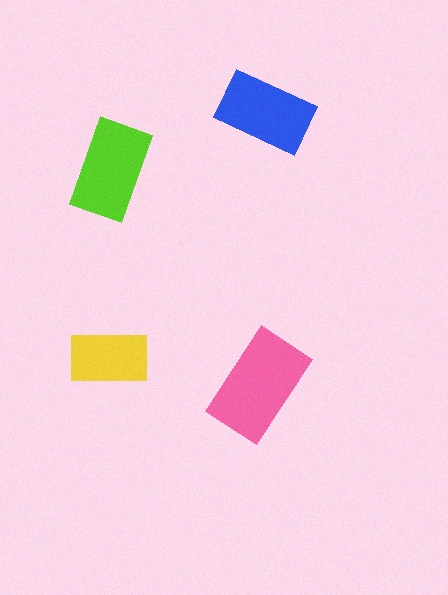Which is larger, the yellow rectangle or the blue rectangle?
The blue one.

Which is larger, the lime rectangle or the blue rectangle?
The lime one.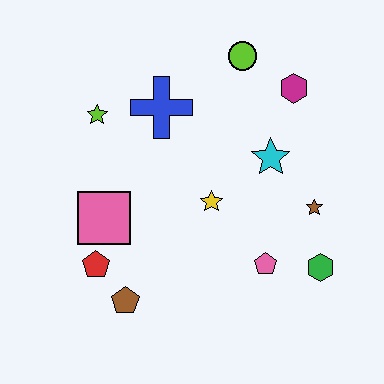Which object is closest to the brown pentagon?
The red pentagon is closest to the brown pentagon.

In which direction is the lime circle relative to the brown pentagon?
The lime circle is above the brown pentagon.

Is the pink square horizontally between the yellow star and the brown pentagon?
No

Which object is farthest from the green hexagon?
The lime star is farthest from the green hexagon.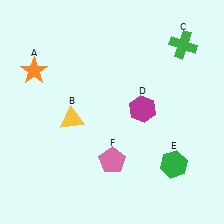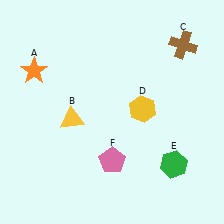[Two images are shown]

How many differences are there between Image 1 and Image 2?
There are 2 differences between the two images.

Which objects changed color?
C changed from green to brown. D changed from magenta to yellow.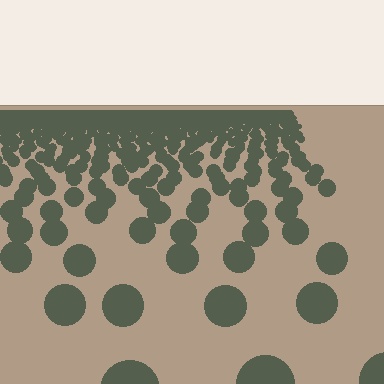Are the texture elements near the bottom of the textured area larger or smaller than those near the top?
Larger. Near the bottom, elements are closer to the viewer and appear at a bigger on-screen size.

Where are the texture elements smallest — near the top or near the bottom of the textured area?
Near the top.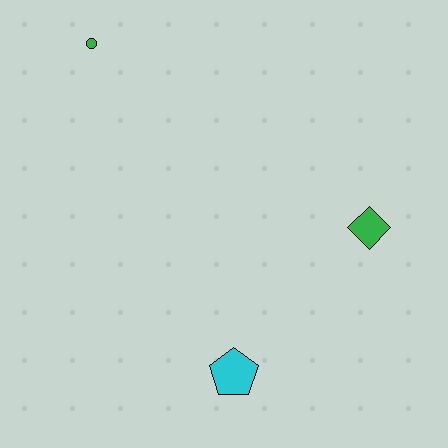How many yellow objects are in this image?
There are no yellow objects.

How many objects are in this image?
There are 3 objects.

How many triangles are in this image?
There are no triangles.